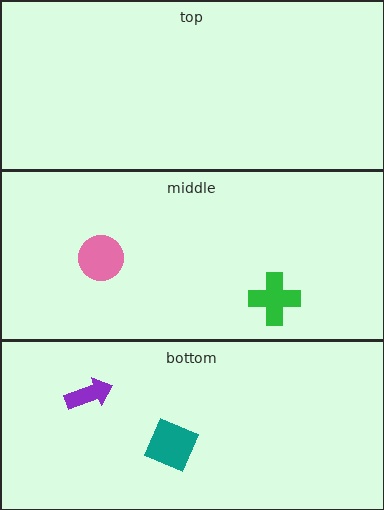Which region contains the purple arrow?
The bottom region.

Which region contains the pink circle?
The middle region.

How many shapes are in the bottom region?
2.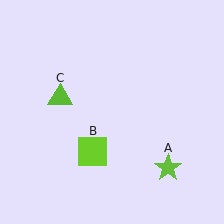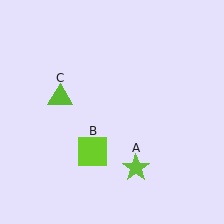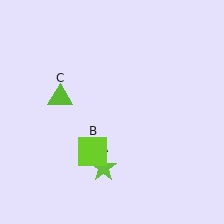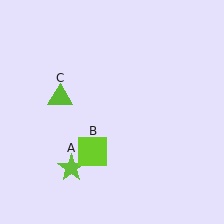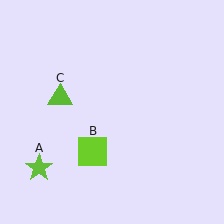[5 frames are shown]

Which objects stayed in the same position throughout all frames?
Lime square (object B) and lime triangle (object C) remained stationary.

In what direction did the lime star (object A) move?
The lime star (object A) moved left.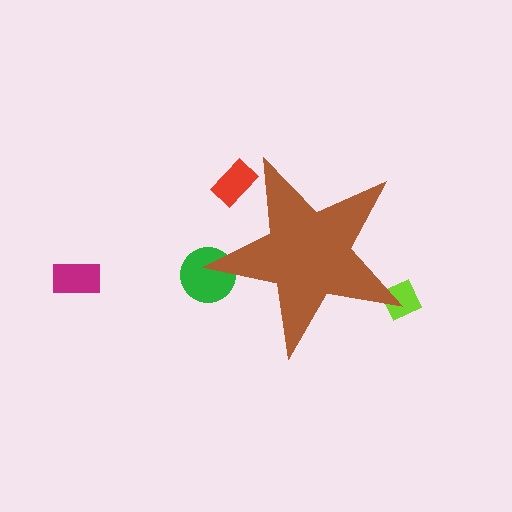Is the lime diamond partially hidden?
Yes, the lime diamond is partially hidden behind the brown star.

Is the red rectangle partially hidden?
Yes, the red rectangle is partially hidden behind the brown star.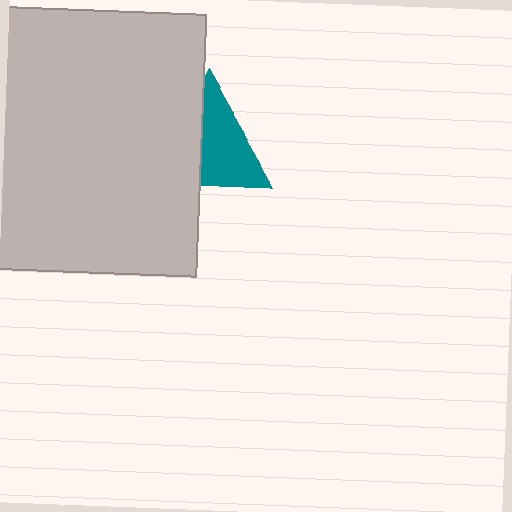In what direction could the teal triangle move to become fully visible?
The teal triangle could move right. That would shift it out from behind the light gray square entirely.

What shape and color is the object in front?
The object in front is a light gray square.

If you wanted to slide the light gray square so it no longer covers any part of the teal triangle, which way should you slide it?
Slide it left — that is the most direct way to separate the two shapes.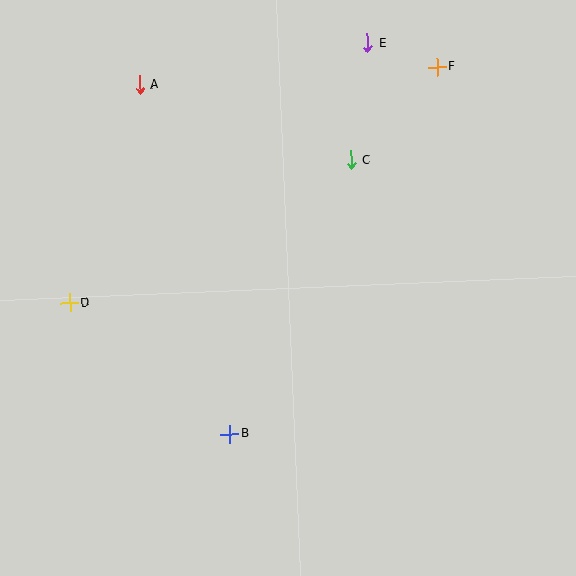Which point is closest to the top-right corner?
Point F is closest to the top-right corner.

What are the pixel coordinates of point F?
Point F is at (437, 67).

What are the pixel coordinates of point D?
Point D is at (70, 303).